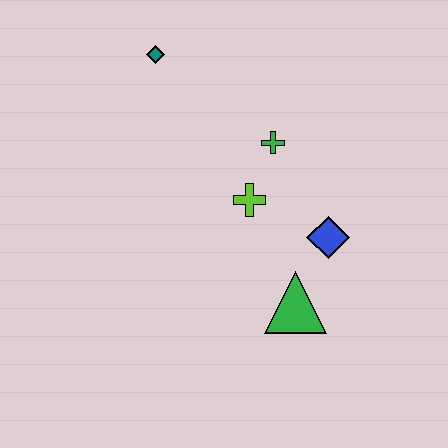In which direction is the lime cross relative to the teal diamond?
The lime cross is below the teal diamond.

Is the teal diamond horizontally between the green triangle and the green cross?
No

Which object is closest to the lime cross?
The green cross is closest to the lime cross.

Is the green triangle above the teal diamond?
No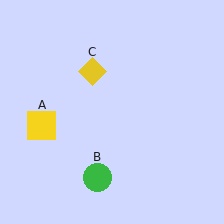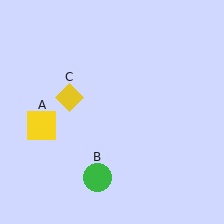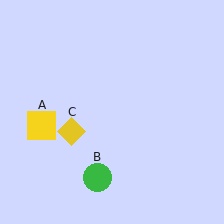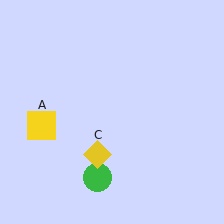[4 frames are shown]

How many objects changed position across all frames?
1 object changed position: yellow diamond (object C).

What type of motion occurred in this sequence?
The yellow diamond (object C) rotated counterclockwise around the center of the scene.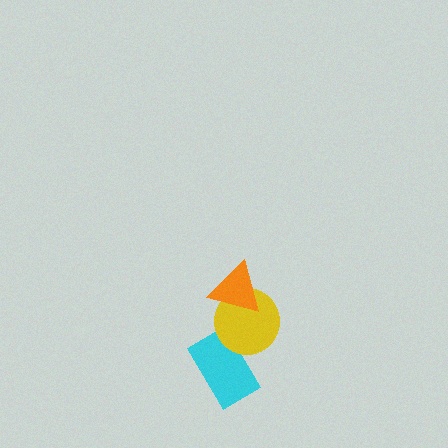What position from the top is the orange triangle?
The orange triangle is 1st from the top.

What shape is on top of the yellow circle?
The orange triangle is on top of the yellow circle.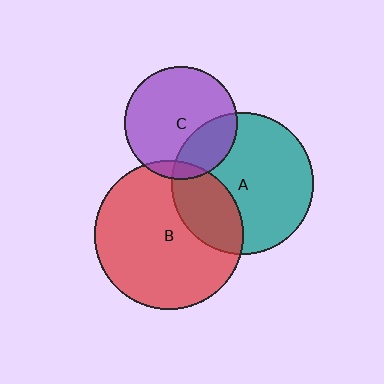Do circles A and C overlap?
Yes.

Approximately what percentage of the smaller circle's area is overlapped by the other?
Approximately 25%.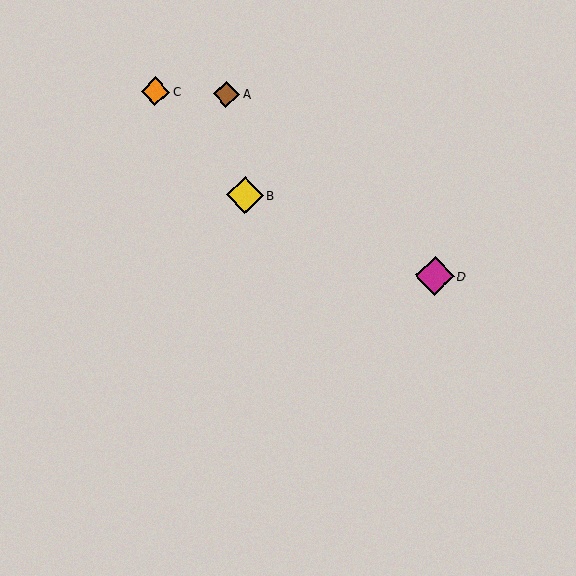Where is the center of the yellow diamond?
The center of the yellow diamond is at (245, 195).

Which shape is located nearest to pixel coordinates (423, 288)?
The magenta diamond (labeled D) at (435, 276) is nearest to that location.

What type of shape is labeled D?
Shape D is a magenta diamond.